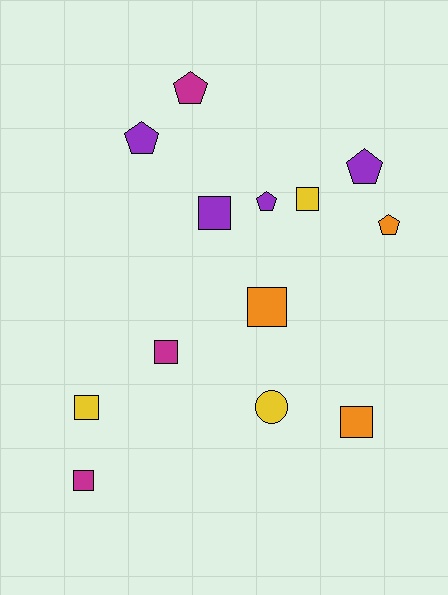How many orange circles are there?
There are no orange circles.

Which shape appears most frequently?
Square, with 7 objects.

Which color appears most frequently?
Purple, with 4 objects.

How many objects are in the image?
There are 13 objects.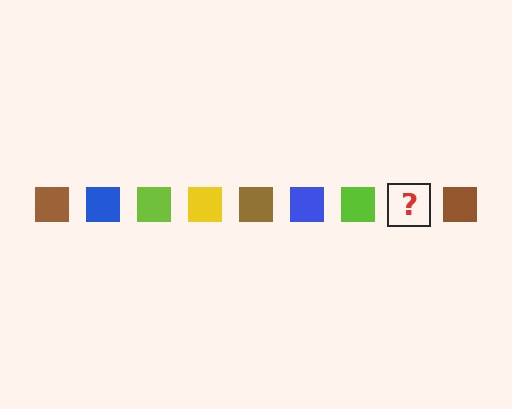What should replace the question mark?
The question mark should be replaced with a yellow square.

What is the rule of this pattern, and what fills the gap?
The rule is that the pattern cycles through brown, blue, lime, yellow squares. The gap should be filled with a yellow square.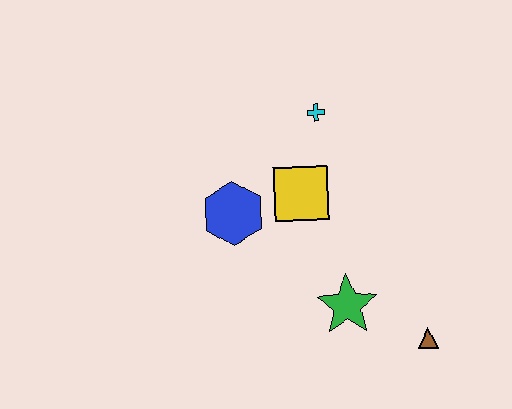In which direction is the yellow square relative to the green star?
The yellow square is above the green star.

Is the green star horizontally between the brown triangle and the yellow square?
Yes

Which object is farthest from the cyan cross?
The brown triangle is farthest from the cyan cross.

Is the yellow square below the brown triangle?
No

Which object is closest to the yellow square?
The blue hexagon is closest to the yellow square.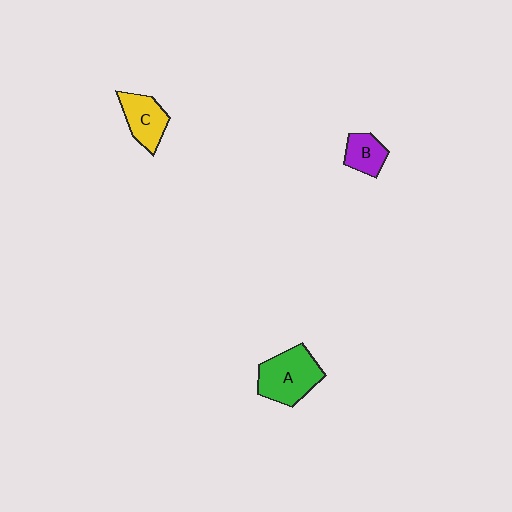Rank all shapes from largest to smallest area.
From largest to smallest: A (green), C (yellow), B (purple).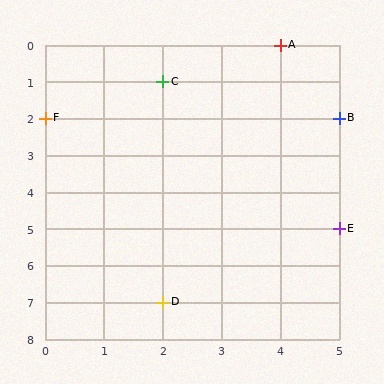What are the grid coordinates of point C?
Point C is at grid coordinates (2, 1).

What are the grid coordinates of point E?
Point E is at grid coordinates (5, 5).